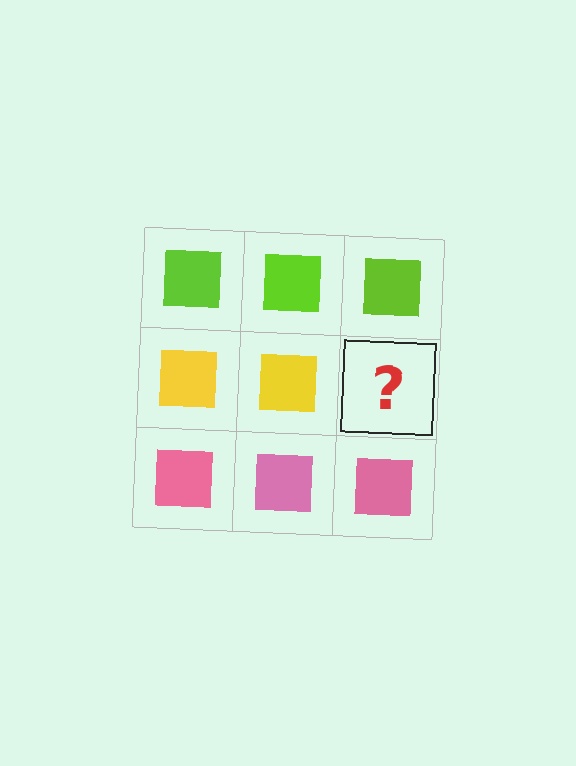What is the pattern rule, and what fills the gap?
The rule is that each row has a consistent color. The gap should be filled with a yellow square.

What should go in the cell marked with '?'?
The missing cell should contain a yellow square.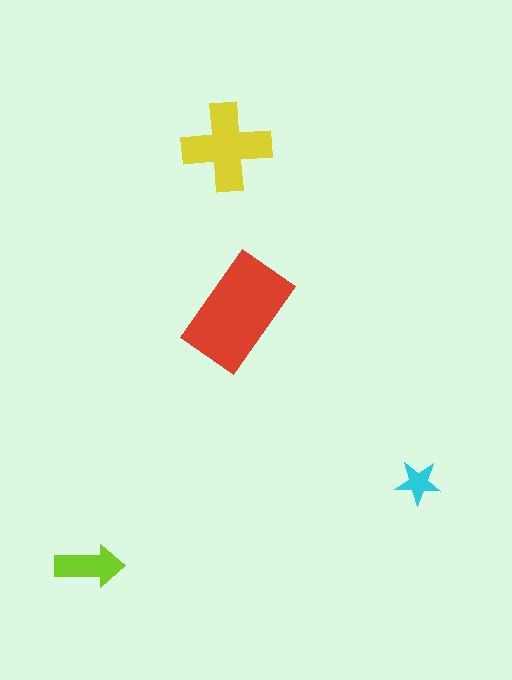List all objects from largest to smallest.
The red rectangle, the yellow cross, the lime arrow, the cyan star.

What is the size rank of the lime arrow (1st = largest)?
3rd.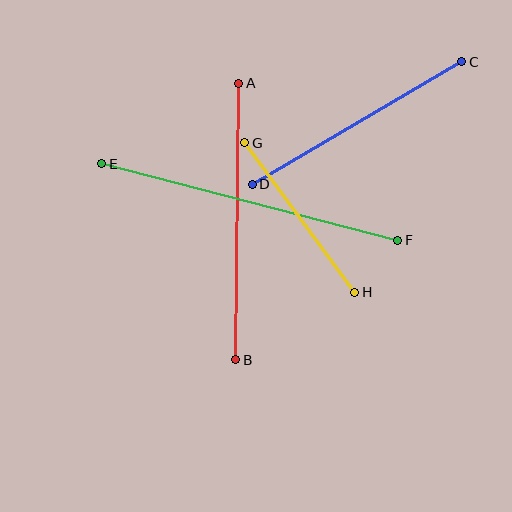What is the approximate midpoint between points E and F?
The midpoint is at approximately (250, 202) pixels.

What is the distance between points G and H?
The distance is approximately 185 pixels.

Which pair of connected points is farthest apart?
Points E and F are farthest apart.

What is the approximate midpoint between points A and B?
The midpoint is at approximately (237, 221) pixels.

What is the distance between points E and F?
The distance is approximately 306 pixels.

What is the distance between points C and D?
The distance is approximately 243 pixels.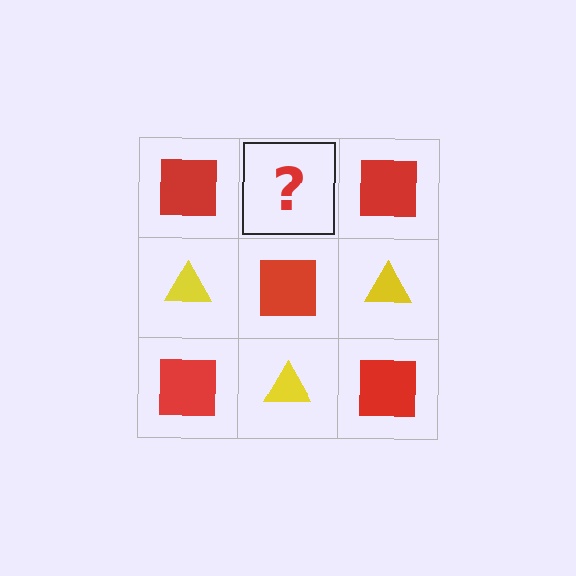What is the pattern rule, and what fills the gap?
The rule is that it alternates red square and yellow triangle in a checkerboard pattern. The gap should be filled with a yellow triangle.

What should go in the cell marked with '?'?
The missing cell should contain a yellow triangle.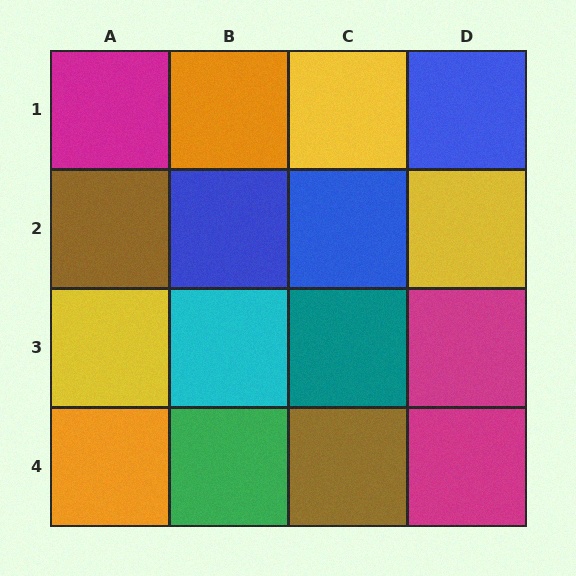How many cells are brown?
2 cells are brown.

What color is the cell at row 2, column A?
Brown.